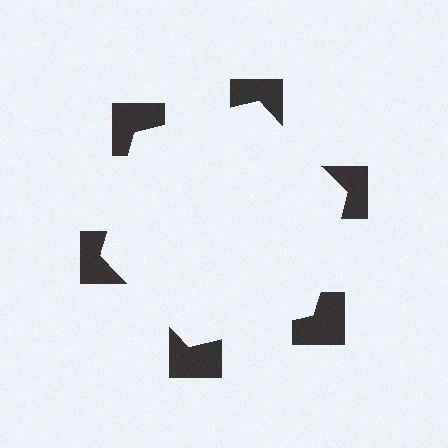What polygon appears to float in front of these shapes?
An illusory hexagon — its edges are inferred from the aligned wedge cuts in the notched squares, not physically drawn.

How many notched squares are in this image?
There are 6 — one at each vertex of the illusory hexagon.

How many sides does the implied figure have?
6 sides.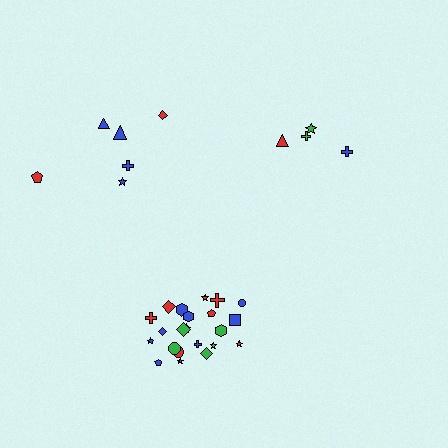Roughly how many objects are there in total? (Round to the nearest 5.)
Roughly 30 objects in total.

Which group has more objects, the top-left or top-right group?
The top-left group.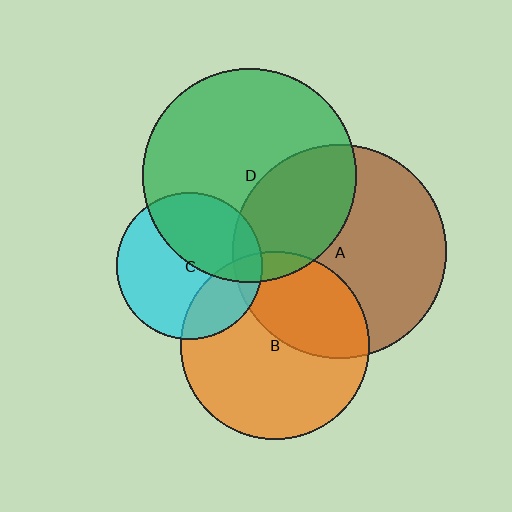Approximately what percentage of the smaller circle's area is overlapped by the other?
Approximately 10%.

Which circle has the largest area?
Circle D (green).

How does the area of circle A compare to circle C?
Approximately 2.1 times.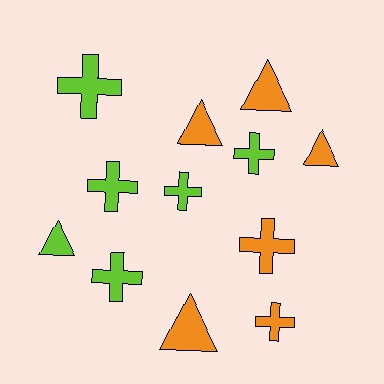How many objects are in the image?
There are 12 objects.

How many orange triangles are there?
There are 4 orange triangles.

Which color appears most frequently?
Lime, with 6 objects.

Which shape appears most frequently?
Cross, with 7 objects.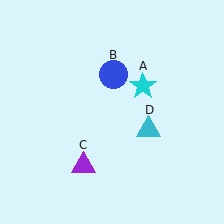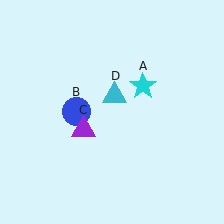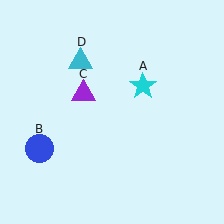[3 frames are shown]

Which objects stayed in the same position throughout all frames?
Cyan star (object A) remained stationary.